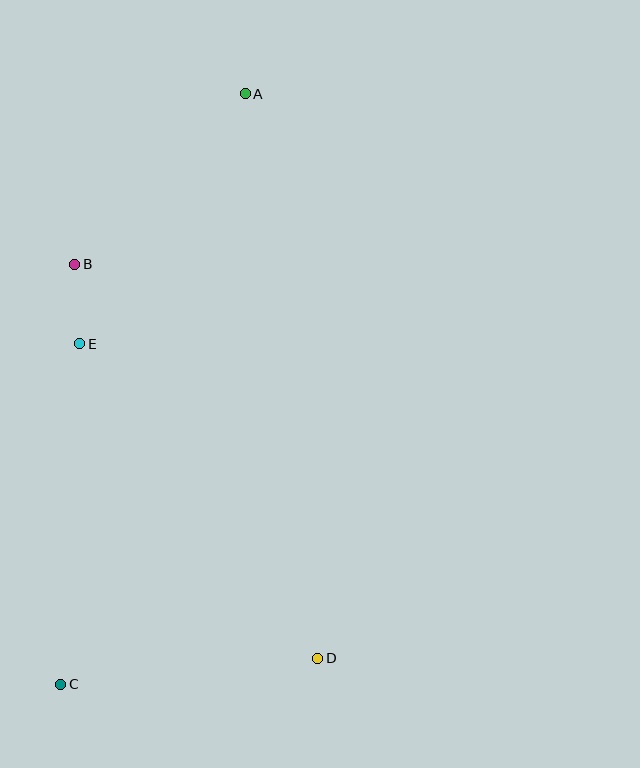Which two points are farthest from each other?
Points A and C are farthest from each other.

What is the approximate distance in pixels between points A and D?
The distance between A and D is approximately 569 pixels.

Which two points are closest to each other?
Points B and E are closest to each other.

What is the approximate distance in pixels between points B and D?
The distance between B and D is approximately 463 pixels.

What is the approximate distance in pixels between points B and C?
The distance between B and C is approximately 420 pixels.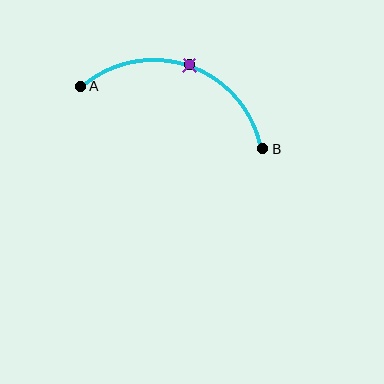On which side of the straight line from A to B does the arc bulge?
The arc bulges above the straight line connecting A and B.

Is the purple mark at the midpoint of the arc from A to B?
Yes. The purple mark lies on the arc at equal arc-length from both A and B — it is the arc midpoint.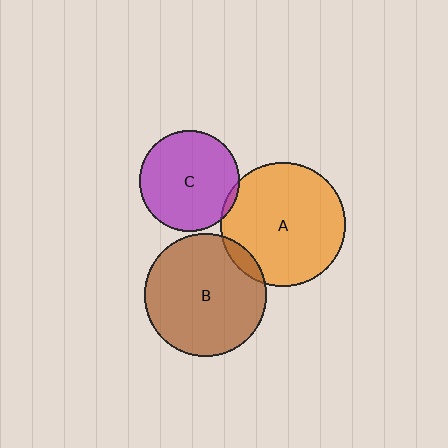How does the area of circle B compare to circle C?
Approximately 1.5 times.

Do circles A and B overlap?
Yes.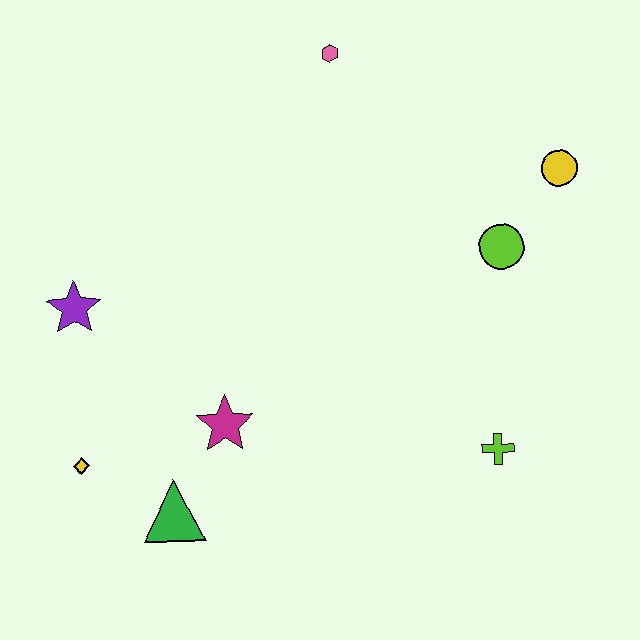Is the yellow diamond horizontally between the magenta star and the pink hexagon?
No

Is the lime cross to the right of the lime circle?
No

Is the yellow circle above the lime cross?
Yes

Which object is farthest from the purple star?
The yellow circle is farthest from the purple star.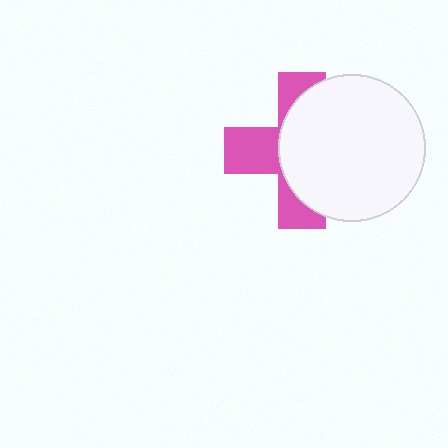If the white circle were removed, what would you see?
You would see the complete pink cross.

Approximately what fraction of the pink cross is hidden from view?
Roughly 58% of the pink cross is hidden behind the white circle.